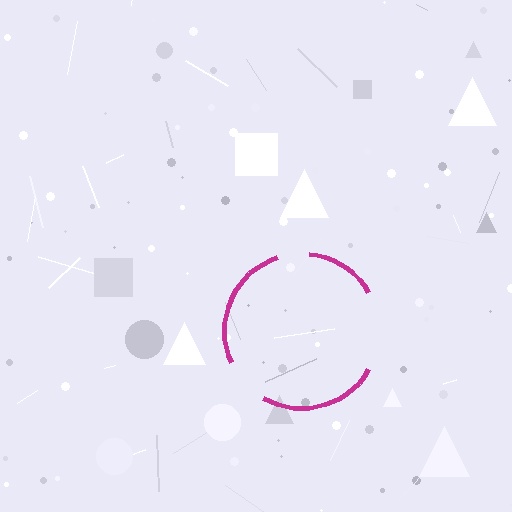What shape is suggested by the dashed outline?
The dashed outline suggests a circle.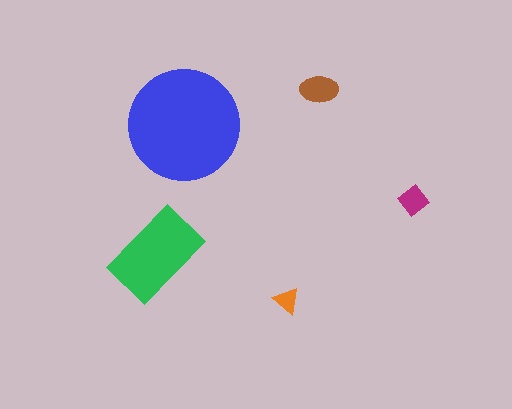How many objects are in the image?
There are 5 objects in the image.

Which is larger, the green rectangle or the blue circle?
The blue circle.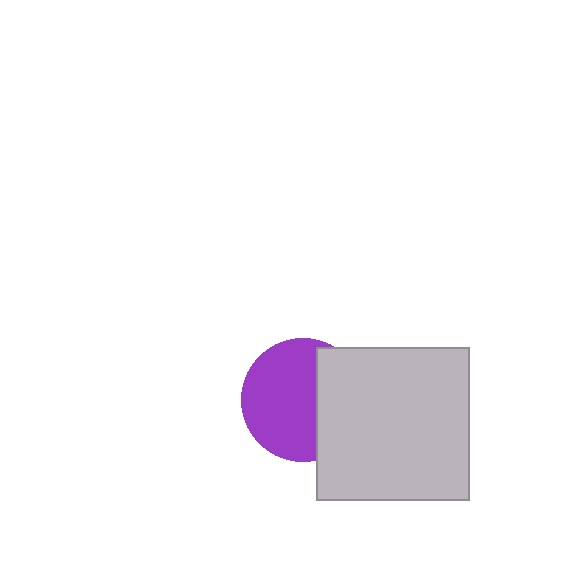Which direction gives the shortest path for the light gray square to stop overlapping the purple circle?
Moving right gives the shortest separation.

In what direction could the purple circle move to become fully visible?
The purple circle could move left. That would shift it out from behind the light gray square entirely.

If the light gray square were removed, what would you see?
You would see the complete purple circle.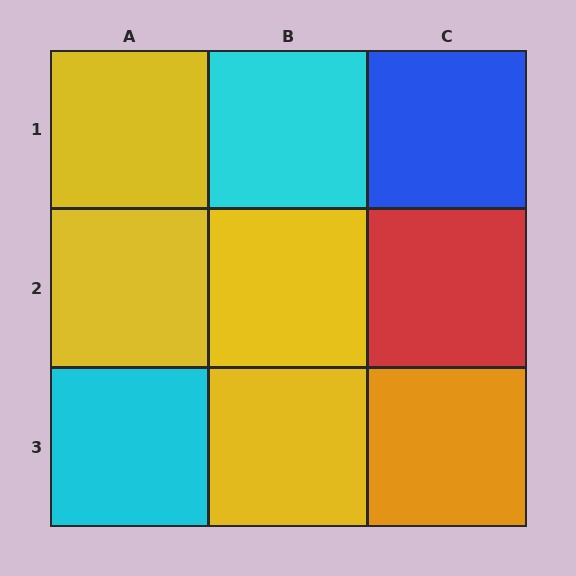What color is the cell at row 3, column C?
Orange.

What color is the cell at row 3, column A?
Cyan.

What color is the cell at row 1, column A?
Yellow.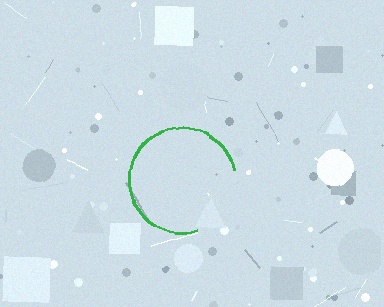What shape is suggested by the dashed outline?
The dashed outline suggests a circle.